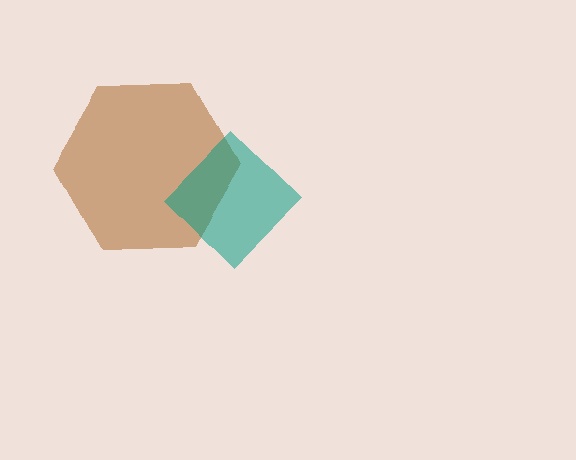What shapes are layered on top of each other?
The layered shapes are: a brown hexagon, a teal diamond.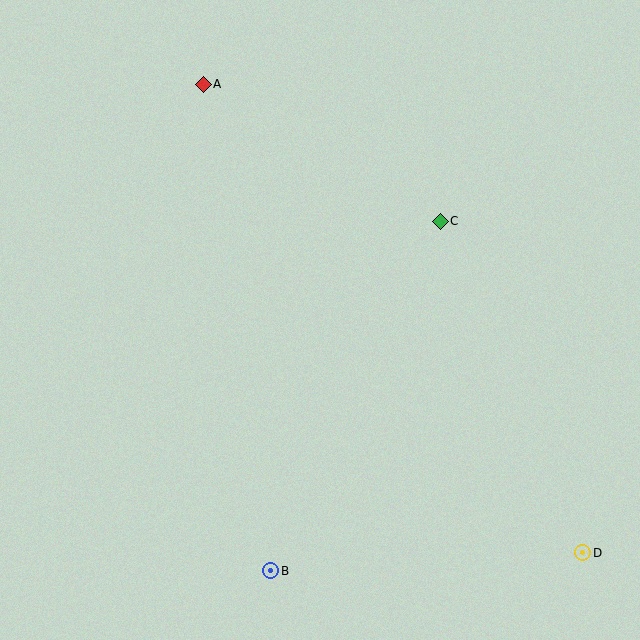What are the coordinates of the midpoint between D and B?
The midpoint between D and B is at (427, 562).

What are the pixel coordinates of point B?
Point B is at (271, 571).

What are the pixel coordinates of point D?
Point D is at (583, 553).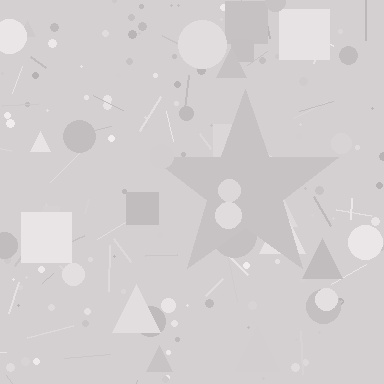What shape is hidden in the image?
A star is hidden in the image.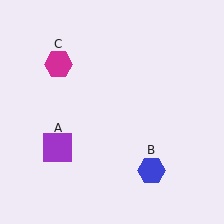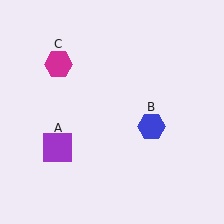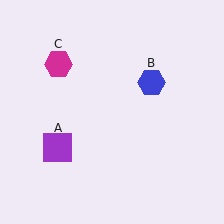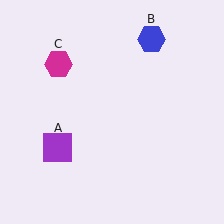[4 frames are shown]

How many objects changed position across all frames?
1 object changed position: blue hexagon (object B).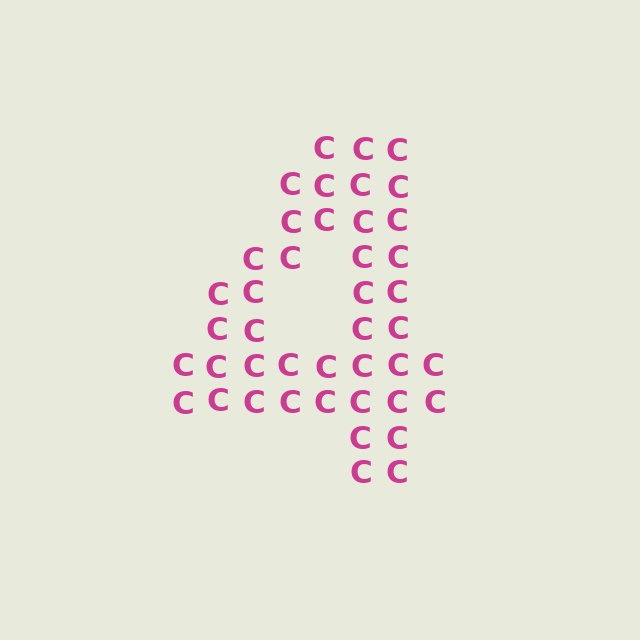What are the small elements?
The small elements are letter C's.